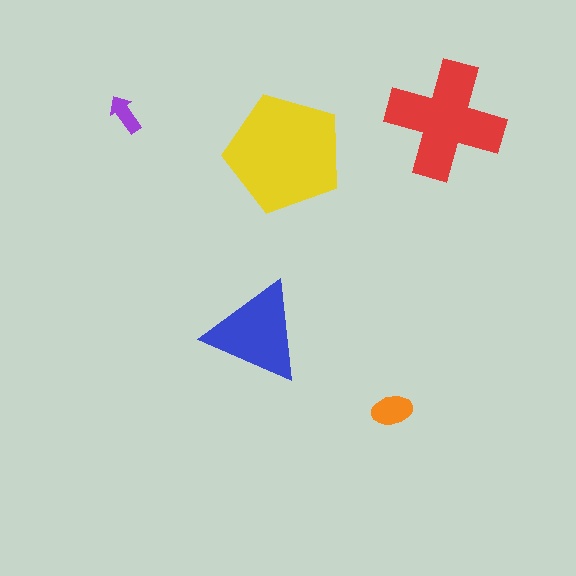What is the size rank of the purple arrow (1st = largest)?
5th.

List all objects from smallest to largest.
The purple arrow, the orange ellipse, the blue triangle, the red cross, the yellow pentagon.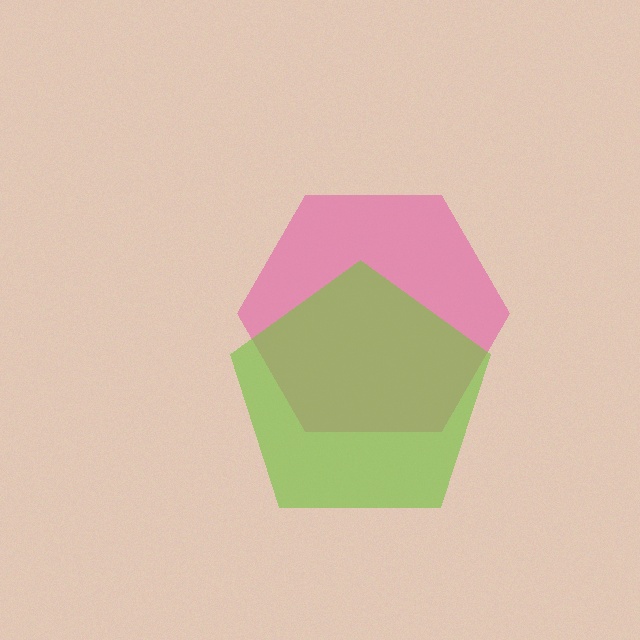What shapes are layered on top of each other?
The layered shapes are: a pink hexagon, a lime pentagon.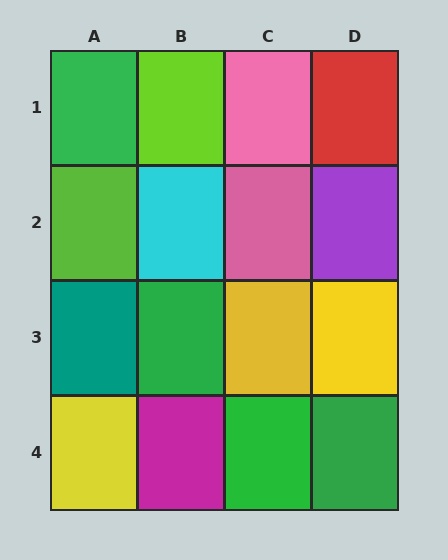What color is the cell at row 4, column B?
Magenta.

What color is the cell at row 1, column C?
Pink.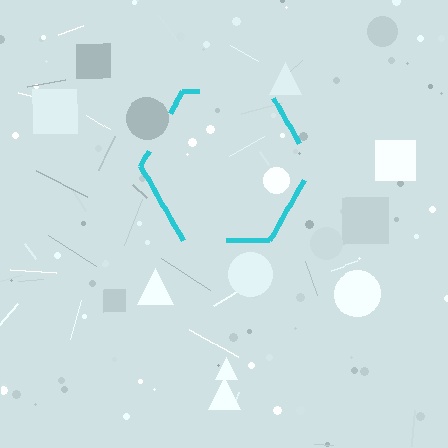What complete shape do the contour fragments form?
The contour fragments form a hexagon.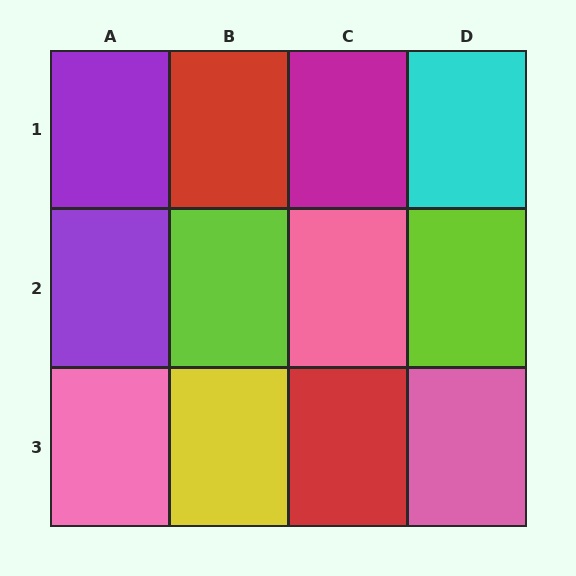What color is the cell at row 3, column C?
Red.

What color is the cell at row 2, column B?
Lime.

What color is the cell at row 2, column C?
Pink.